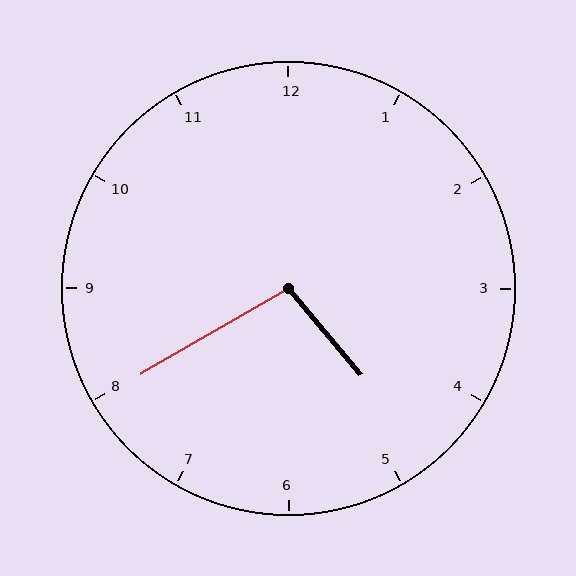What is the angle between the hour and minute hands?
Approximately 100 degrees.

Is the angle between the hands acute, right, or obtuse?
It is obtuse.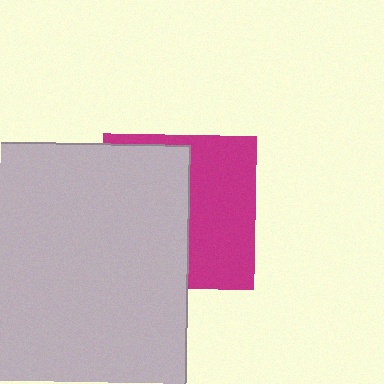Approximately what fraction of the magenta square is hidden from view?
Roughly 53% of the magenta square is hidden behind the light gray rectangle.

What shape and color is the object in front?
The object in front is a light gray rectangle.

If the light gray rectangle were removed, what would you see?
You would see the complete magenta square.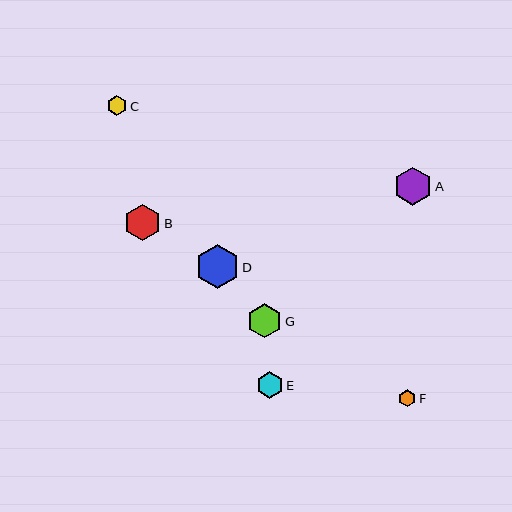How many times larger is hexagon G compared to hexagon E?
Hexagon G is approximately 1.3 times the size of hexagon E.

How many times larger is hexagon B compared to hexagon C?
Hexagon B is approximately 1.8 times the size of hexagon C.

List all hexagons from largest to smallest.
From largest to smallest: D, A, B, G, E, C, F.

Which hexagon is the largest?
Hexagon D is the largest with a size of approximately 44 pixels.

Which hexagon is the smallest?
Hexagon F is the smallest with a size of approximately 17 pixels.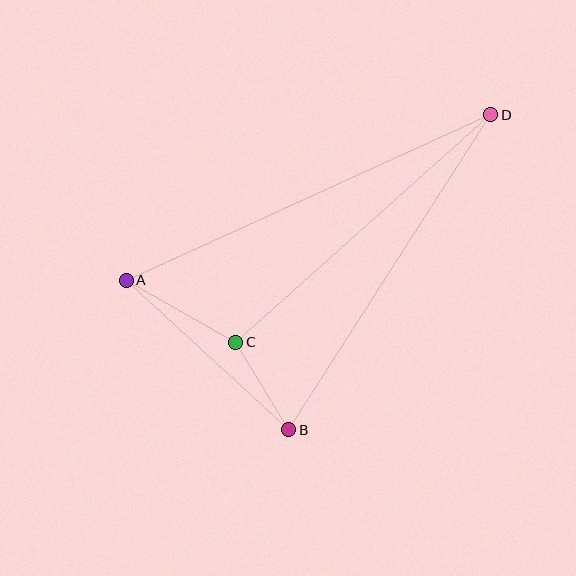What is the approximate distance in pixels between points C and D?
The distance between C and D is approximately 342 pixels.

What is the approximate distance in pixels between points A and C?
The distance between A and C is approximately 126 pixels.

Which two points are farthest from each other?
Points A and D are farthest from each other.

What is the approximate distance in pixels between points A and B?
The distance between A and B is approximately 221 pixels.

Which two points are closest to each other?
Points B and C are closest to each other.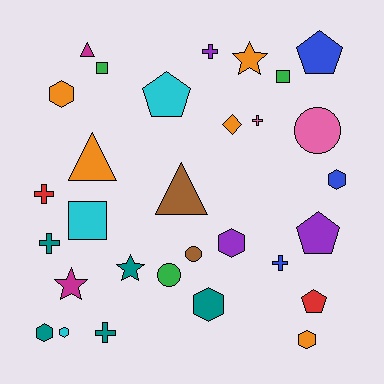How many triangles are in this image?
There are 3 triangles.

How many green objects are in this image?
There are 3 green objects.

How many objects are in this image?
There are 30 objects.